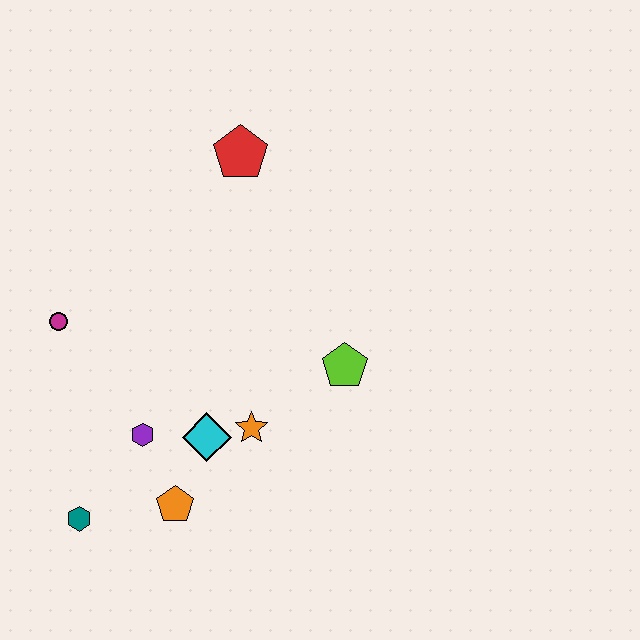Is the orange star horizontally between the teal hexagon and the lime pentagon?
Yes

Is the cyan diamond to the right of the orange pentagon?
Yes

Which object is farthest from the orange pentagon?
The red pentagon is farthest from the orange pentagon.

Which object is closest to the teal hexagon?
The orange pentagon is closest to the teal hexagon.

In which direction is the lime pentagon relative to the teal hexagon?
The lime pentagon is to the right of the teal hexagon.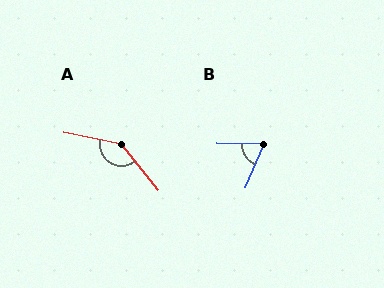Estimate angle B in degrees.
Approximately 67 degrees.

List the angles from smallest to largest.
B (67°), A (140°).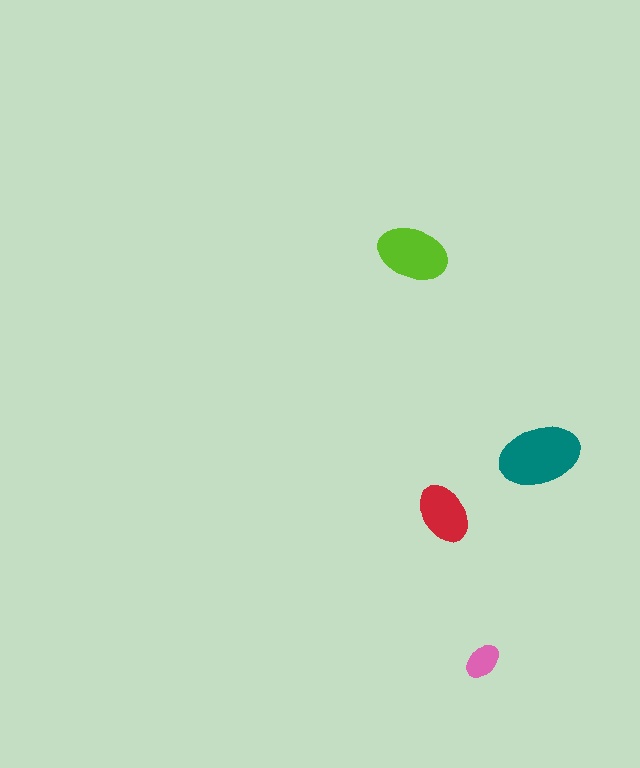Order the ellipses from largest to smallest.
the teal one, the lime one, the red one, the pink one.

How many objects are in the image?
There are 4 objects in the image.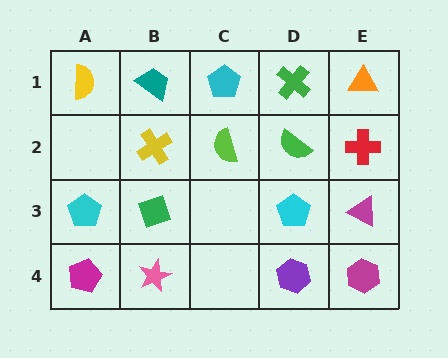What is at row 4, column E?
A magenta hexagon.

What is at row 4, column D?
A purple hexagon.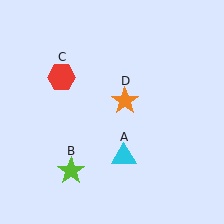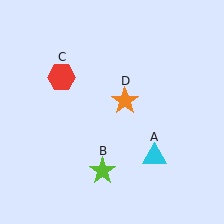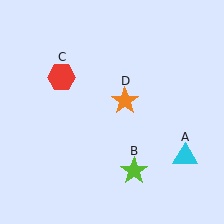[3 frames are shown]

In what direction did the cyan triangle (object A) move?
The cyan triangle (object A) moved right.